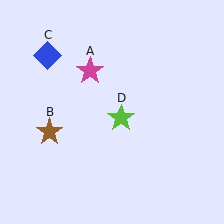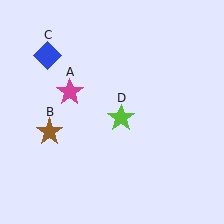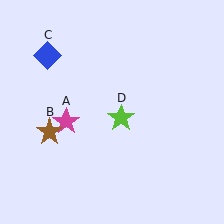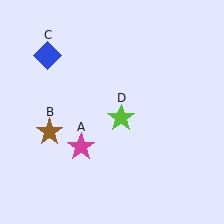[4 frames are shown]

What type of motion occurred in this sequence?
The magenta star (object A) rotated counterclockwise around the center of the scene.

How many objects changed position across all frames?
1 object changed position: magenta star (object A).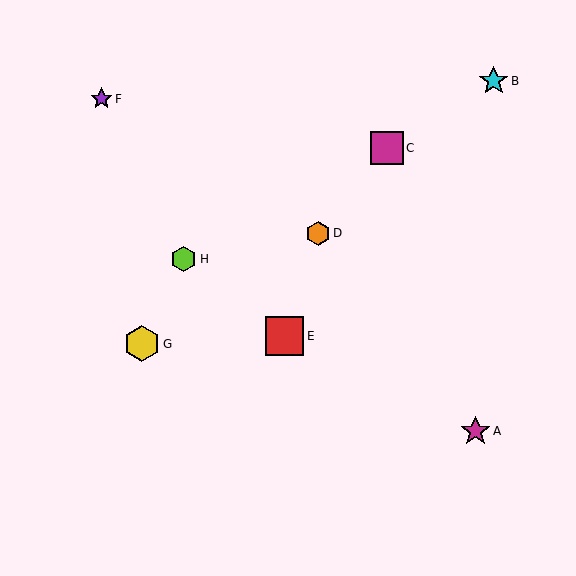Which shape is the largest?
The red square (labeled E) is the largest.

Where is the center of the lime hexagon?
The center of the lime hexagon is at (184, 259).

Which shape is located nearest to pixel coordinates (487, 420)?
The magenta star (labeled A) at (476, 431) is nearest to that location.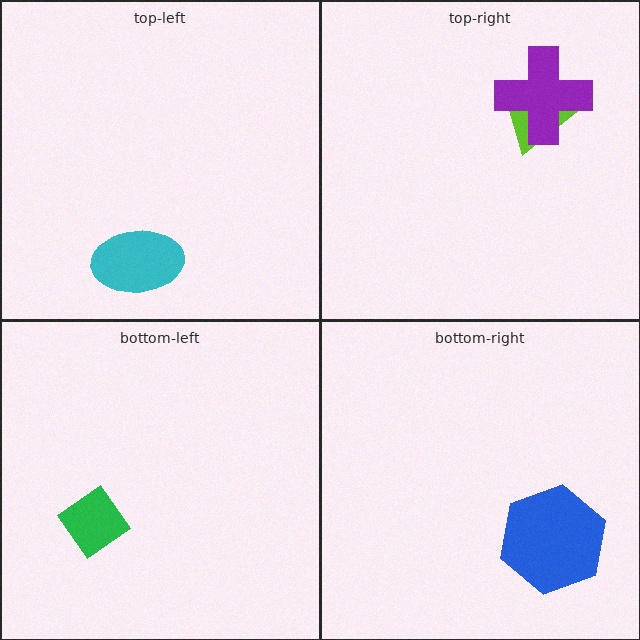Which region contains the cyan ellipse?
The top-left region.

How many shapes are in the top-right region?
2.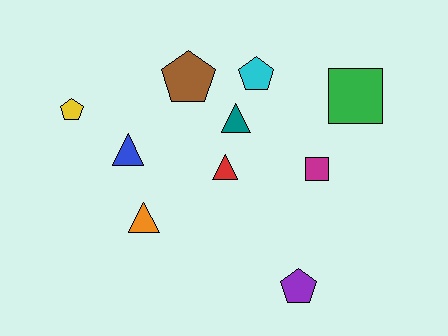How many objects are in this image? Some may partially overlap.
There are 10 objects.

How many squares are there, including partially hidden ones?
There are 2 squares.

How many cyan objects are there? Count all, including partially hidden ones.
There is 1 cyan object.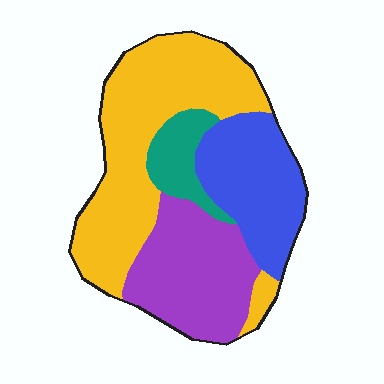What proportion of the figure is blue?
Blue takes up about one quarter (1/4) of the figure.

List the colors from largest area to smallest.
From largest to smallest: yellow, purple, blue, teal.